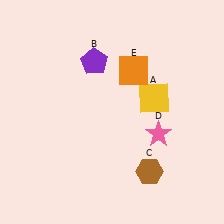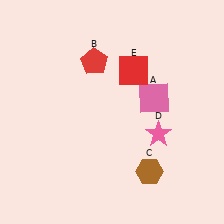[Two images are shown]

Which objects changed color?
A changed from yellow to pink. B changed from purple to red. E changed from orange to red.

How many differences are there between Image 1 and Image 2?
There are 3 differences between the two images.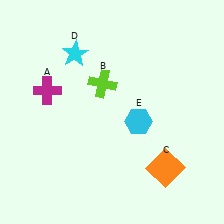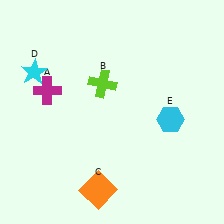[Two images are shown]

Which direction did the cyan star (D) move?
The cyan star (D) moved left.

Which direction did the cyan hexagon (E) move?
The cyan hexagon (E) moved right.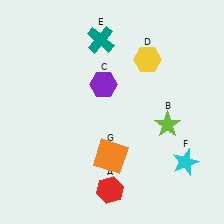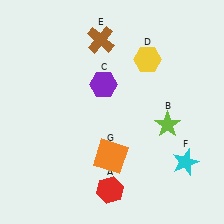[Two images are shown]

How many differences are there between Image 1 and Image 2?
There is 1 difference between the two images.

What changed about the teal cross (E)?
In Image 1, E is teal. In Image 2, it changed to brown.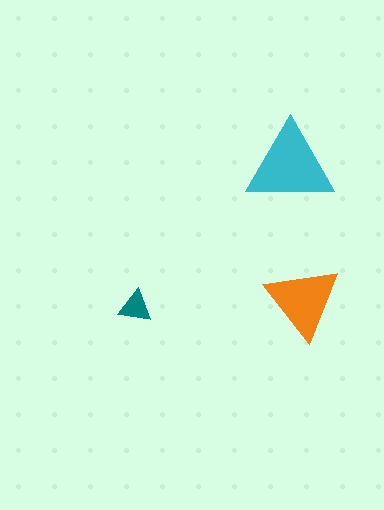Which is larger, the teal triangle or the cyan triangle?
The cyan one.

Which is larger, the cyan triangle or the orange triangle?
The cyan one.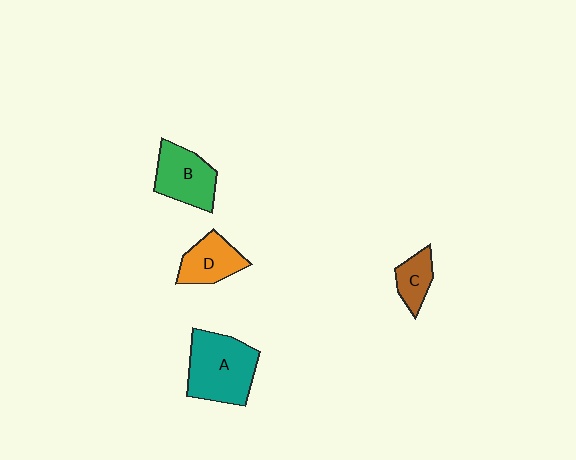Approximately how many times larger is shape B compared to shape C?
Approximately 1.8 times.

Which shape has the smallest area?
Shape C (brown).